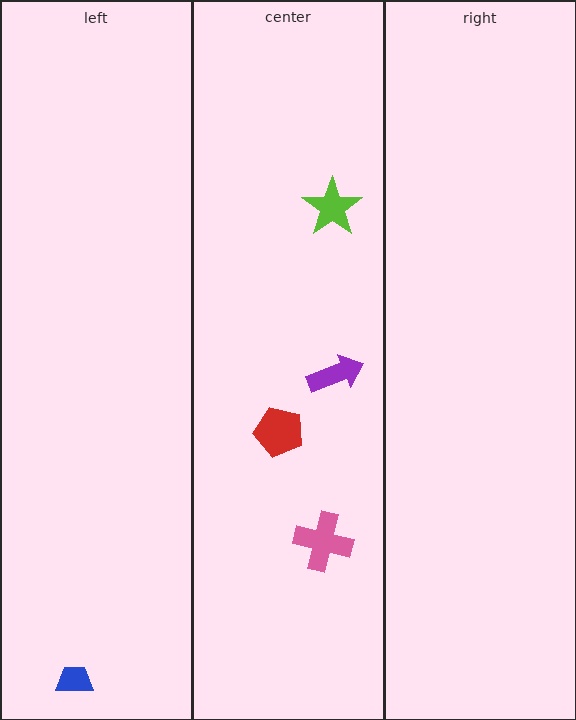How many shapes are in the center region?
4.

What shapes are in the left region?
The blue trapezoid.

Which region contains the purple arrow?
The center region.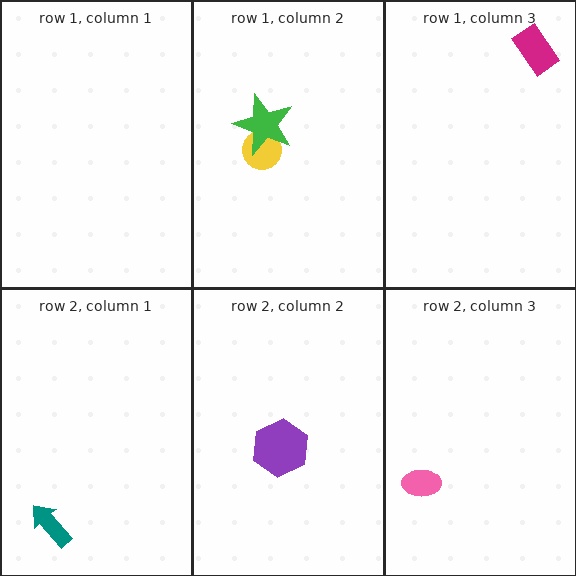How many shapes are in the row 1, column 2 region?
2.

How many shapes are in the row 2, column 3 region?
1.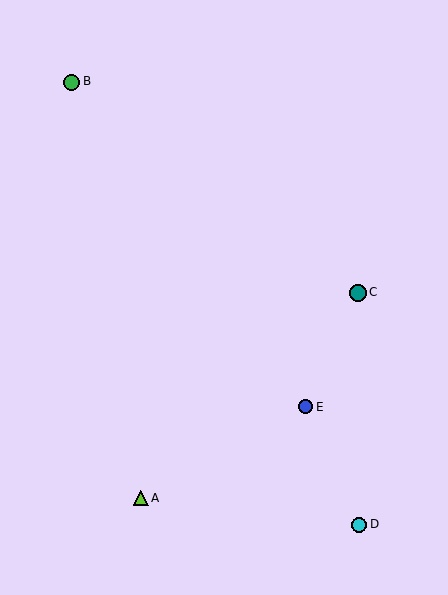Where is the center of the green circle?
The center of the green circle is at (71, 82).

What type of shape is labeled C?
Shape C is a teal circle.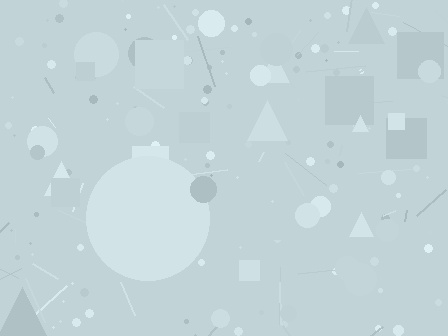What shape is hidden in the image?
A circle is hidden in the image.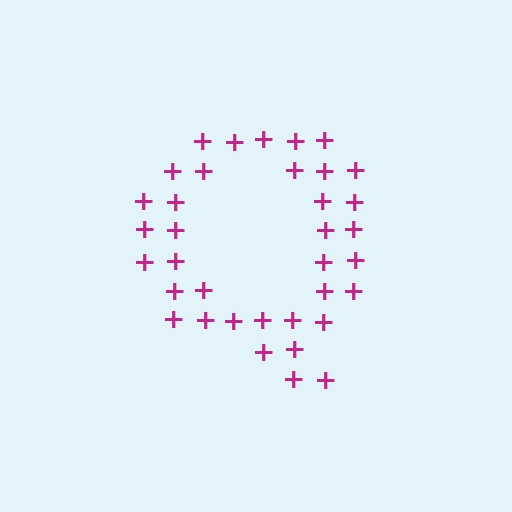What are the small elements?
The small elements are plus signs.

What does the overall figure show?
The overall figure shows the letter Q.